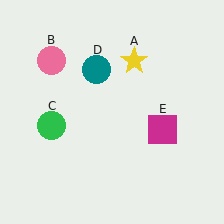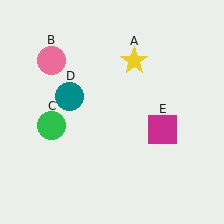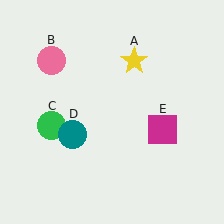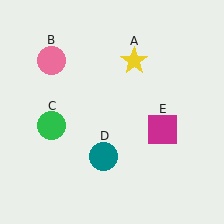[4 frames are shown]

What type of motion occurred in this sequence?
The teal circle (object D) rotated counterclockwise around the center of the scene.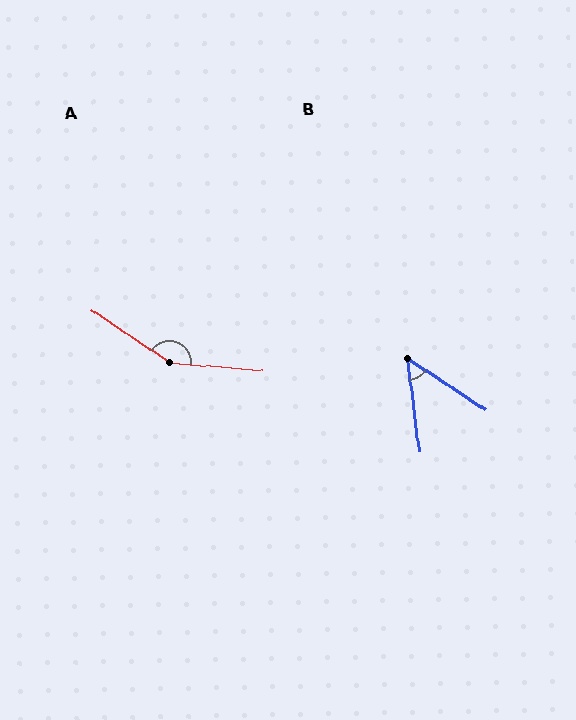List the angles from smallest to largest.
B (49°), A (151°).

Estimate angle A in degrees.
Approximately 151 degrees.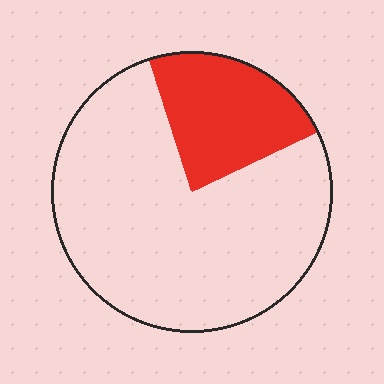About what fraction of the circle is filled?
About one quarter (1/4).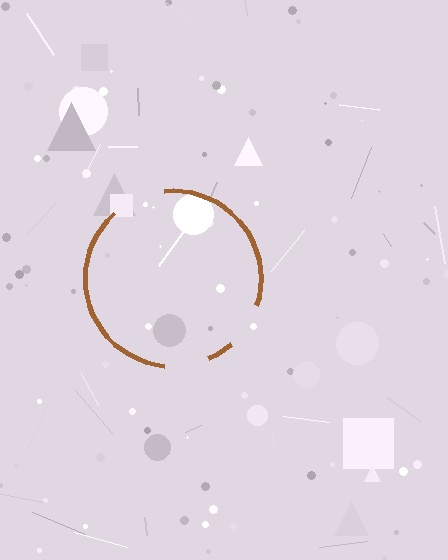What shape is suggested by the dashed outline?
The dashed outline suggests a circle.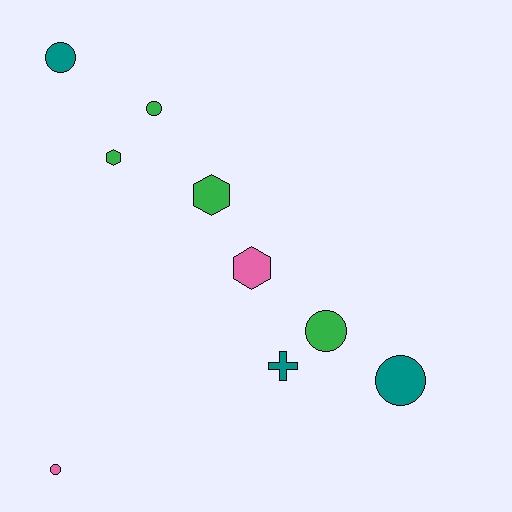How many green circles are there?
There are 2 green circles.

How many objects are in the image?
There are 9 objects.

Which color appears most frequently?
Green, with 4 objects.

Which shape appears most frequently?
Circle, with 5 objects.